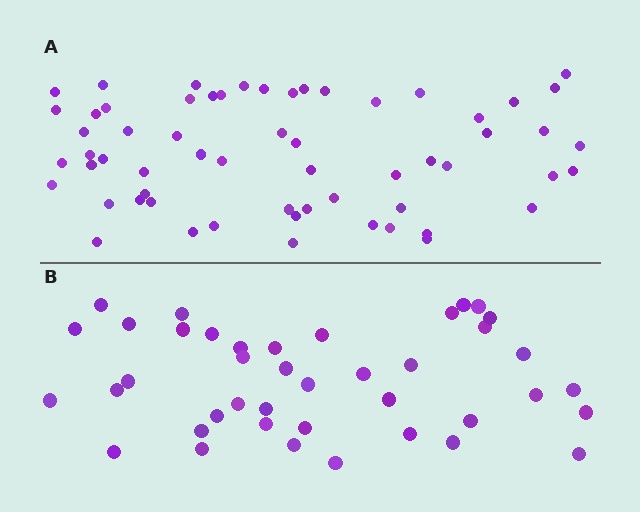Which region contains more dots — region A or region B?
Region A (the top region) has more dots.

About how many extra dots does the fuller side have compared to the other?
Region A has approximately 20 more dots than region B.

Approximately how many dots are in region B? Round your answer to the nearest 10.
About 40 dots. (The exact count is 41, which rounds to 40.)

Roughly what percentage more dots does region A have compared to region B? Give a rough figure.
About 45% more.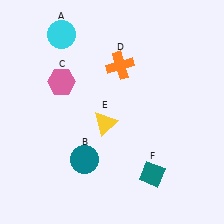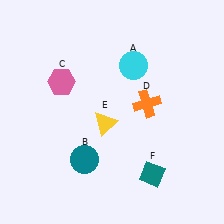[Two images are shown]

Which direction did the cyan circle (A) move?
The cyan circle (A) moved right.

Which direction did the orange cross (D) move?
The orange cross (D) moved down.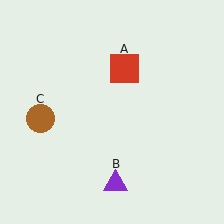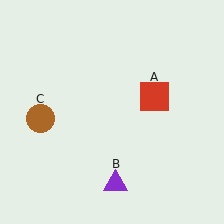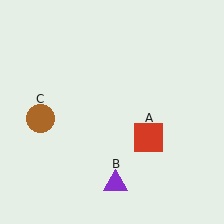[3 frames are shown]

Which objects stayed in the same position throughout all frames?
Purple triangle (object B) and brown circle (object C) remained stationary.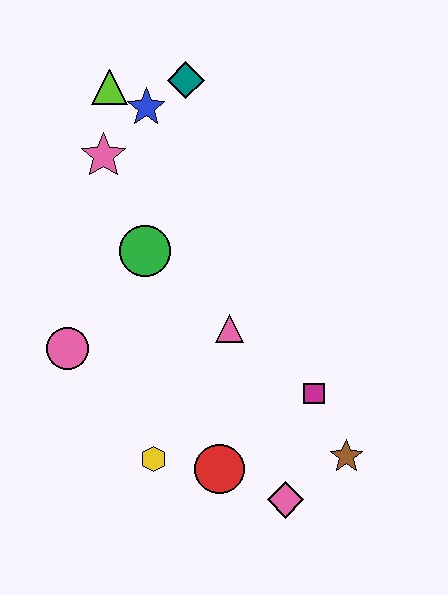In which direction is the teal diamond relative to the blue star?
The teal diamond is to the right of the blue star.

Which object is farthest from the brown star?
The lime triangle is farthest from the brown star.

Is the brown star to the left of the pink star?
No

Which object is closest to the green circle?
The pink star is closest to the green circle.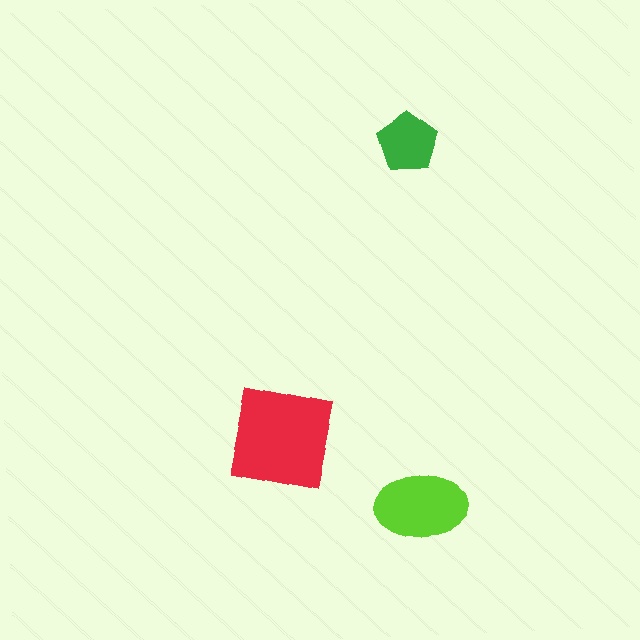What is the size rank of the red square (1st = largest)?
1st.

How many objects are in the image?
There are 3 objects in the image.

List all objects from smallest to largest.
The green pentagon, the lime ellipse, the red square.